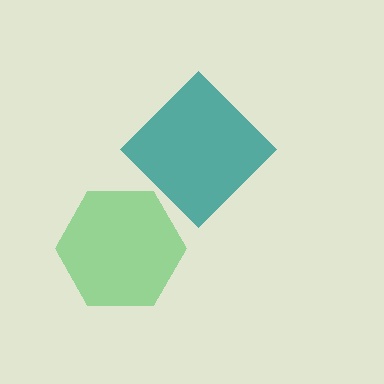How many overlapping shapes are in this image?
There are 2 overlapping shapes in the image.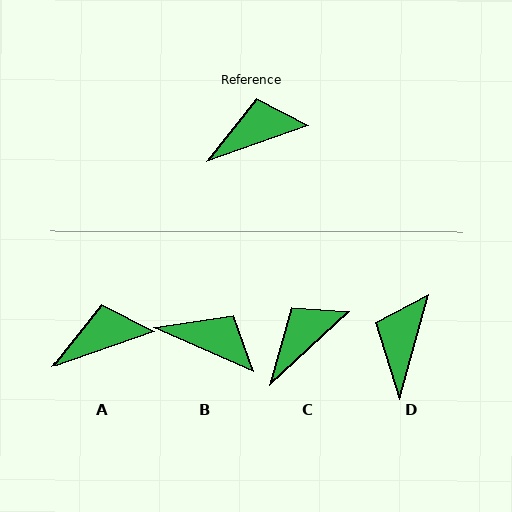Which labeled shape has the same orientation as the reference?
A.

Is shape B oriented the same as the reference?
No, it is off by about 43 degrees.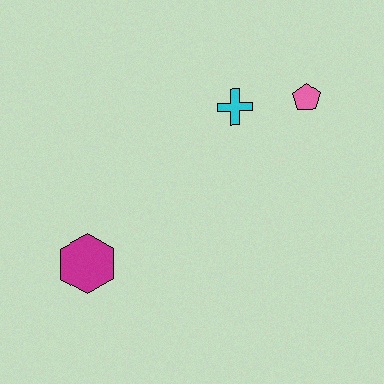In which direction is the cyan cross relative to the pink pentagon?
The cyan cross is to the left of the pink pentagon.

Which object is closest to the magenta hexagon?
The cyan cross is closest to the magenta hexagon.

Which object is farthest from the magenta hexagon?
The pink pentagon is farthest from the magenta hexagon.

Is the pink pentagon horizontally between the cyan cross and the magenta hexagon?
No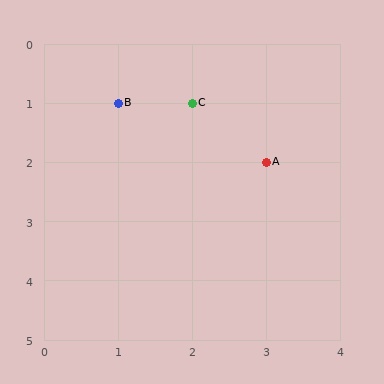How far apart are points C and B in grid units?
Points C and B are 1 column apart.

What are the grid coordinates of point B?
Point B is at grid coordinates (1, 1).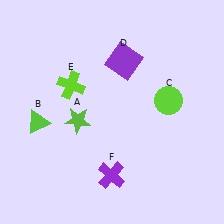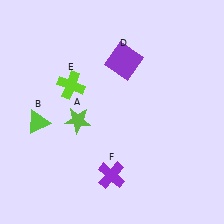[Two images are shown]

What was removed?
The lime circle (C) was removed in Image 2.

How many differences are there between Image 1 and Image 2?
There is 1 difference between the two images.